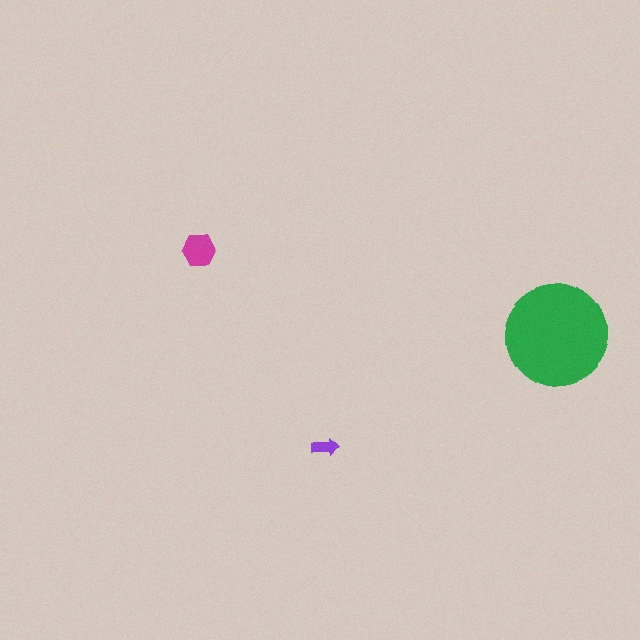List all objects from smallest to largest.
The purple arrow, the magenta hexagon, the green circle.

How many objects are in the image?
There are 3 objects in the image.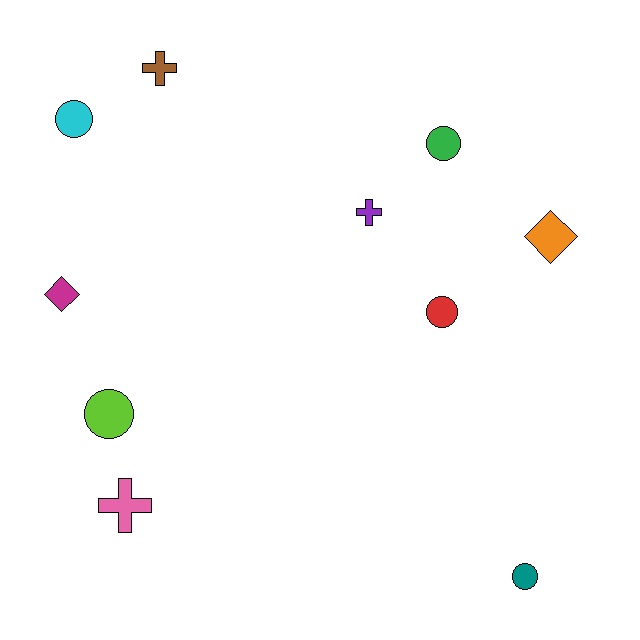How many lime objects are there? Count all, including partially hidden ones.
There is 1 lime object.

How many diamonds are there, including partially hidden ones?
There are 2 diamonds.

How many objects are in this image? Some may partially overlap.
There are 10 objects.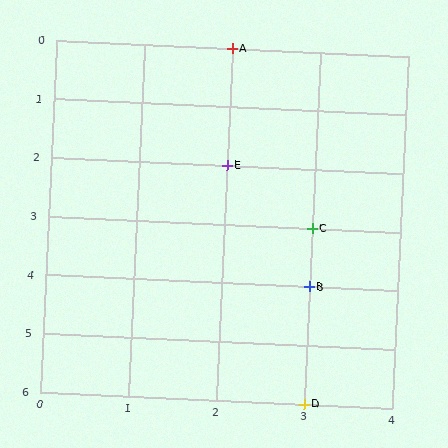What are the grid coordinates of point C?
Point C is at grid coordinates (3, 3).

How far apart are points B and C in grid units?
Points B and C are 1 row apart.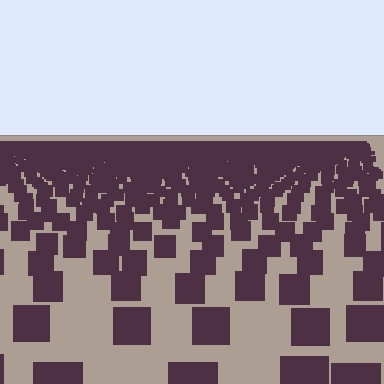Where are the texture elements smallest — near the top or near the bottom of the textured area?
Near the top.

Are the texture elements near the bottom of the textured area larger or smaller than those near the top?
Larger. Near the bottom, elements are closer to the viewer and appear at a bigger on-screen size.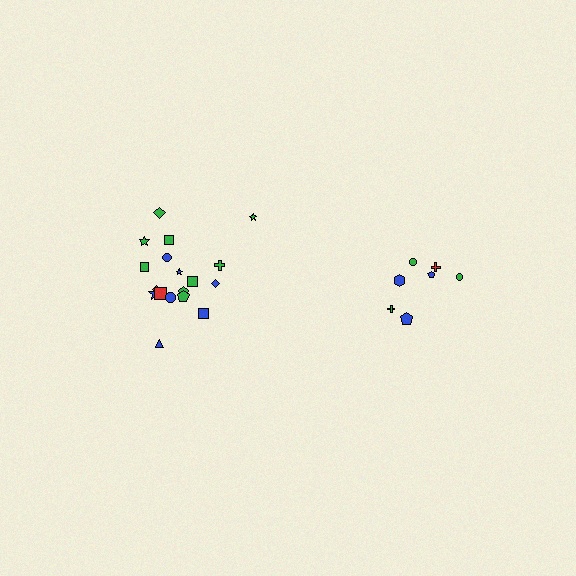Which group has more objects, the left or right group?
The left group.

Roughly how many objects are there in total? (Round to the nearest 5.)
Roughly 25 objects in total.